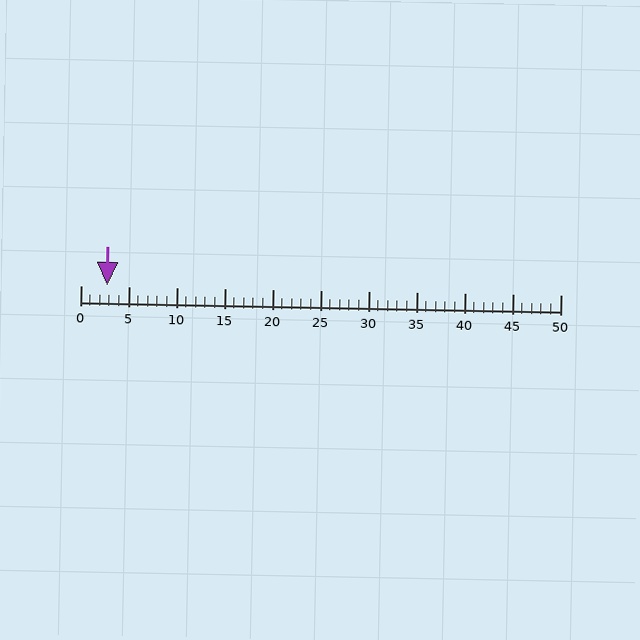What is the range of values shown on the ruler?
The ruler shows values from 0 to 50.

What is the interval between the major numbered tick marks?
The major tick marks are spaced 5 units apart.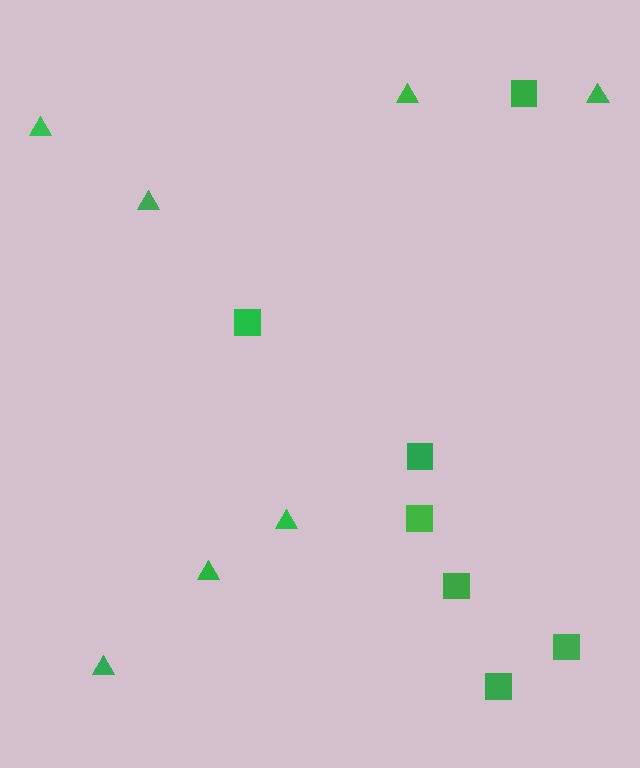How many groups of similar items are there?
There are 2 groups: one group of squares (7) and one group of triangles (7).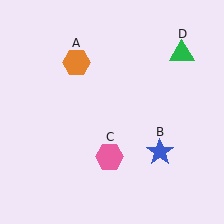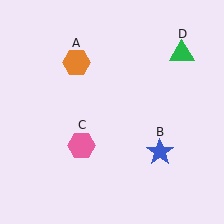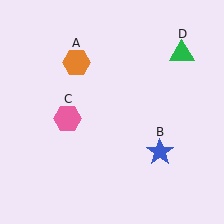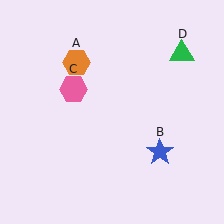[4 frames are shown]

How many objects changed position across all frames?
1 object changed position: pink hexagon (object C).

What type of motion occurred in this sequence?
The pink hexagon (object C) rotated clockwise around the center of the scene.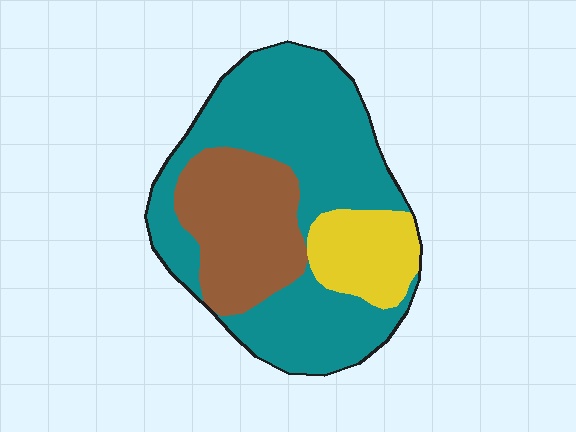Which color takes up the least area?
Yellow, at roughly 15%.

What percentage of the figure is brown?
Brown covers about 25% of the figure.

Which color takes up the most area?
Teal, at roughly 60%.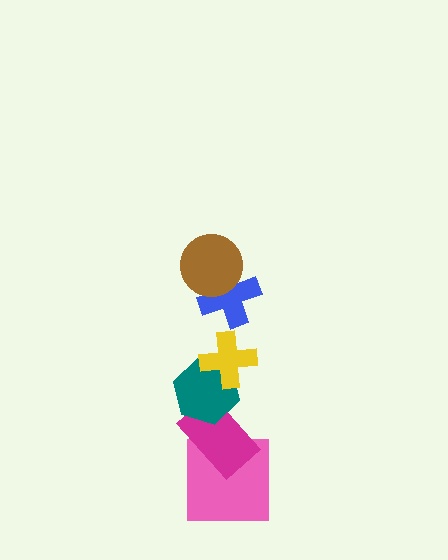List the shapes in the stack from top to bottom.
From top to bottom: the brown circle, the blue cross, the yellow cross, the teal hexagon, the magenta rectangle, the pink square.